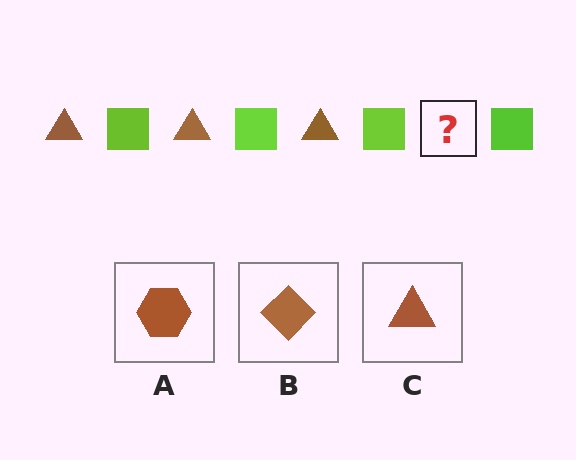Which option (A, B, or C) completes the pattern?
C.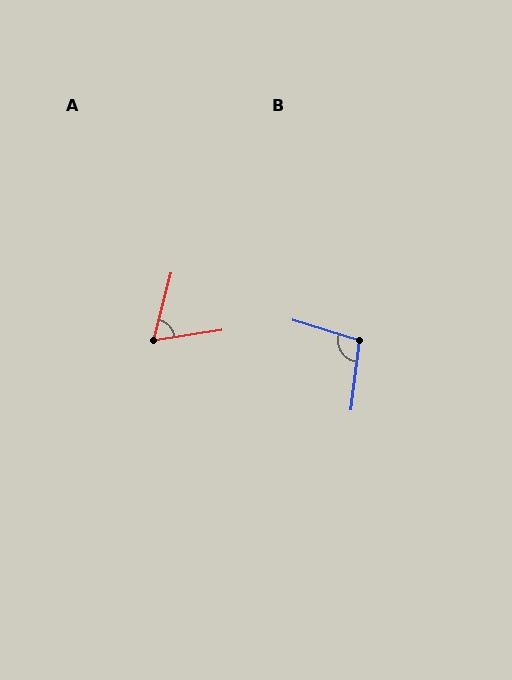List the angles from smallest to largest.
A (66°), B (101°).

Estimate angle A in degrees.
Approximately 66 degrees.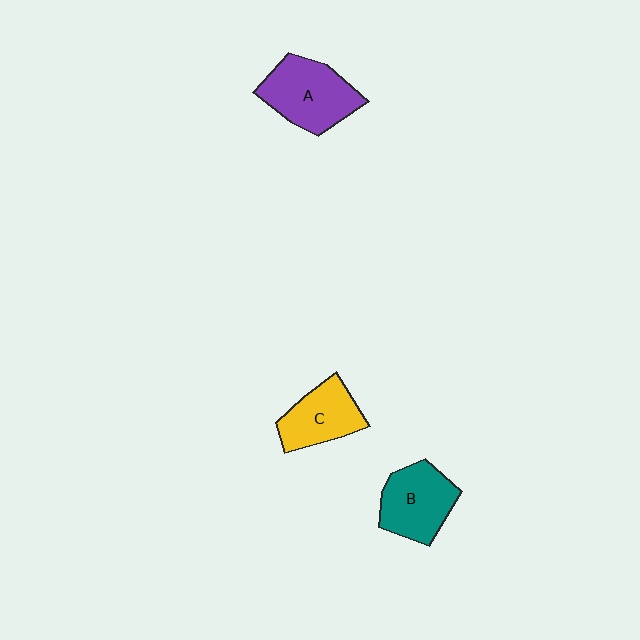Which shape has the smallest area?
Shape C (yellow).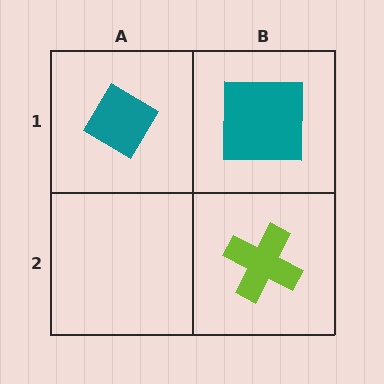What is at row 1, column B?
A teal square.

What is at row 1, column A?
A teal diamond.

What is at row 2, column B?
A lime cross.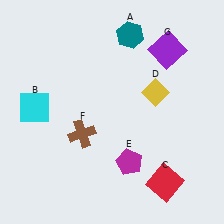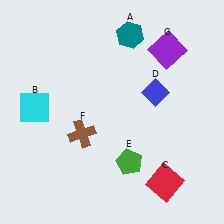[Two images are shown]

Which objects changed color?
D changed from yellow to blue. E changed from magenta to green.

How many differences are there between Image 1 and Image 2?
There are 2 differences between the two images.